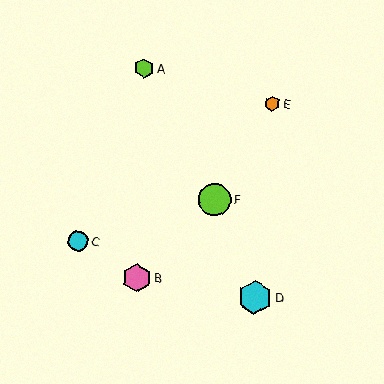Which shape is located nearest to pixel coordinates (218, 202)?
The lime circle (labeled F) at (215, 200) is nearest to that location.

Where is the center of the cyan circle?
The center of the cyan circle is at (78, 241).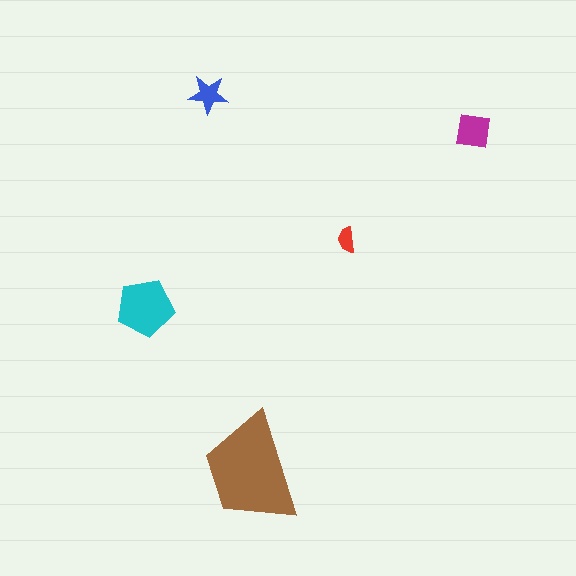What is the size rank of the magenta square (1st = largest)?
3rd.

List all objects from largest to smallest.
The brown trapezoid, the cyan pentagon, the magenta square, the blue star, the red semicircle.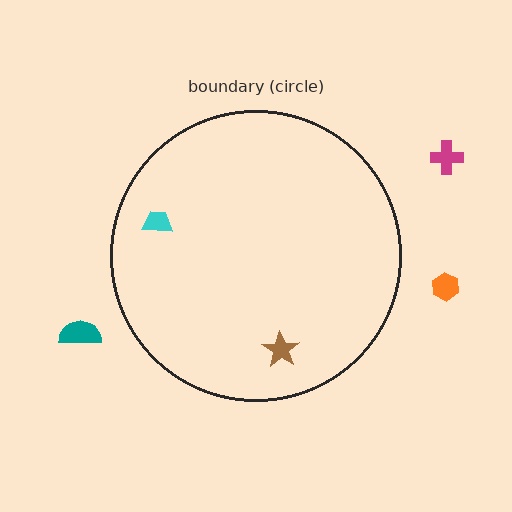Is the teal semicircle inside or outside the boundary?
Outside.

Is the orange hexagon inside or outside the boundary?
Outside.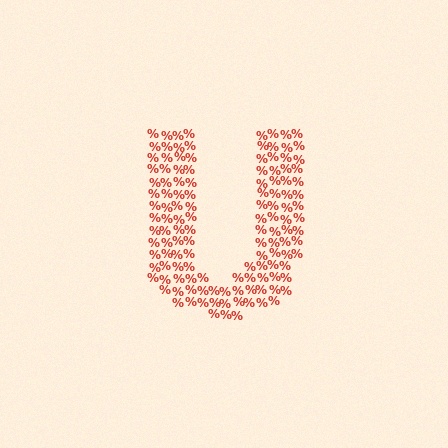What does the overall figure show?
The overall figure shows the letter U.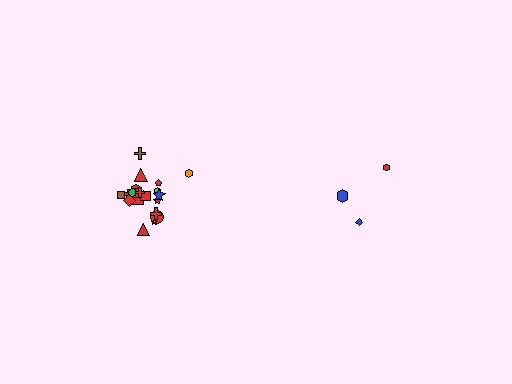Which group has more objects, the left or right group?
The left group.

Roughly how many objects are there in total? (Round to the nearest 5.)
Roughly 25 objects in total.